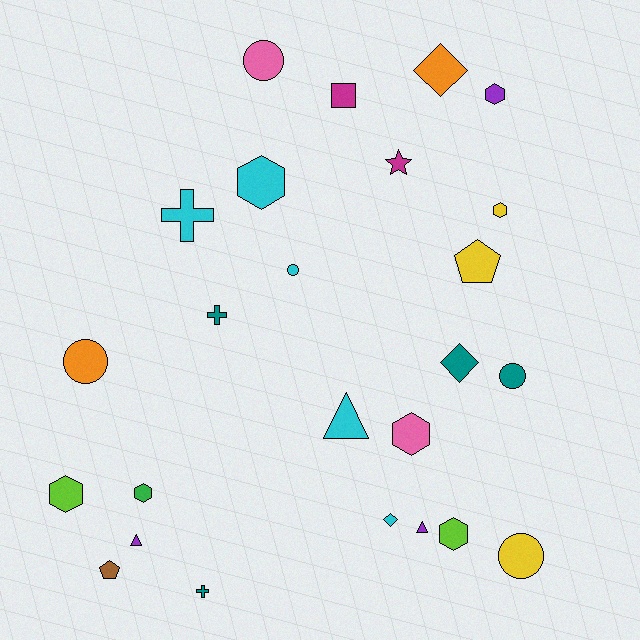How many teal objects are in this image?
There are 4 teal objects.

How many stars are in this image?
There is 1 star.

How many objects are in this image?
There are 25 objects.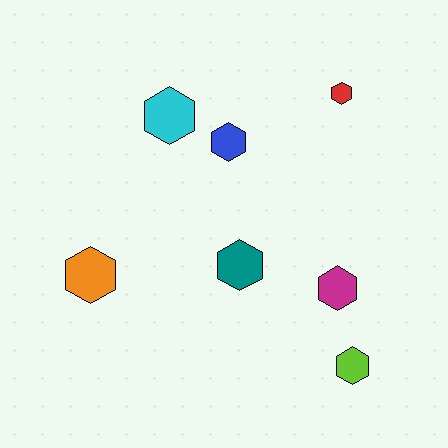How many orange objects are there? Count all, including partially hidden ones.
There is 1 orange object.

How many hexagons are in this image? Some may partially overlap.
There are 7 hexagons.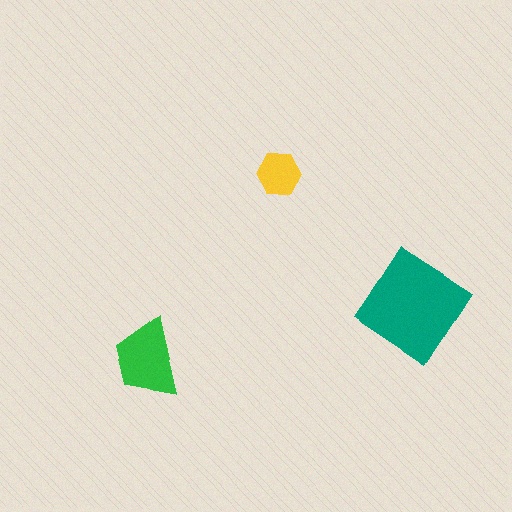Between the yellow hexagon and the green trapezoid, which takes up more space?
The green trapezoid.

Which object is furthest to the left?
The green trapezoid is leftmost.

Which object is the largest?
The teal diamond.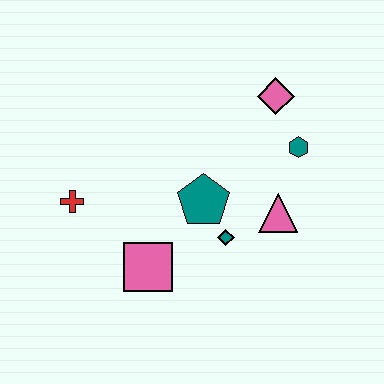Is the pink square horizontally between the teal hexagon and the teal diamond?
No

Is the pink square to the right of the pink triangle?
No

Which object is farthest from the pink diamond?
The red cross is farthest from the pink diamond.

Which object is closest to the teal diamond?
The teal pentagon is closest to the teal diamond.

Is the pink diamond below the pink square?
No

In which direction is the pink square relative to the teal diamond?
The pink square is to the left of the teal diamond.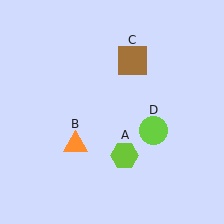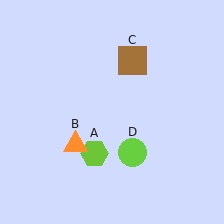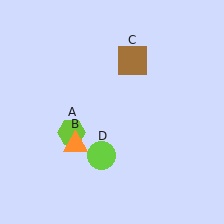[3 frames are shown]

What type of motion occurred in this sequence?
The lime hexagon (object A), lime circle (object D) rotated clockwise around the center of the scene.